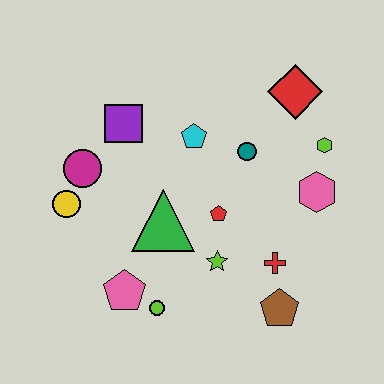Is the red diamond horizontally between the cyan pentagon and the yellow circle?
No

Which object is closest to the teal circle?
The cyan pentagon is closest to the teal circle.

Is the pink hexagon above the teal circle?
No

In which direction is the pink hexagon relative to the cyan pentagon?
The pink hexagon is to the right of the cyan pentagon.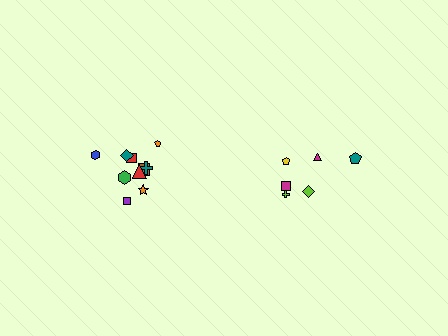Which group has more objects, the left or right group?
The left group.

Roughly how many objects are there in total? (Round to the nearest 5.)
Roughly 15 objects in total.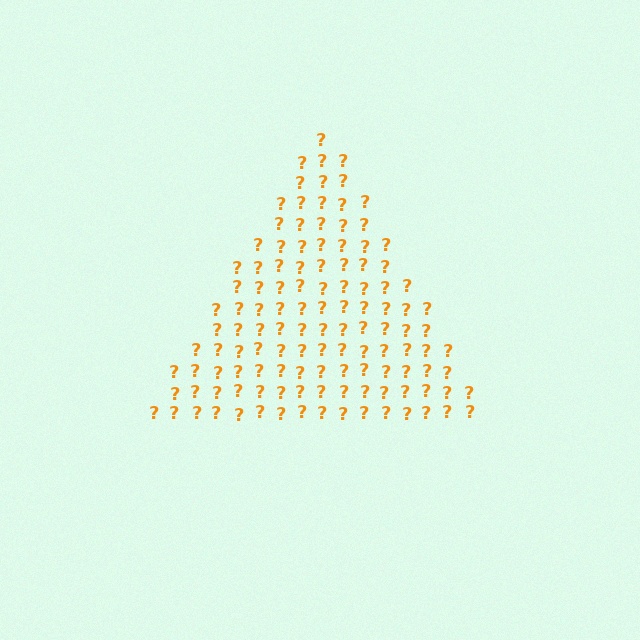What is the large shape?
The large shape is a triangle.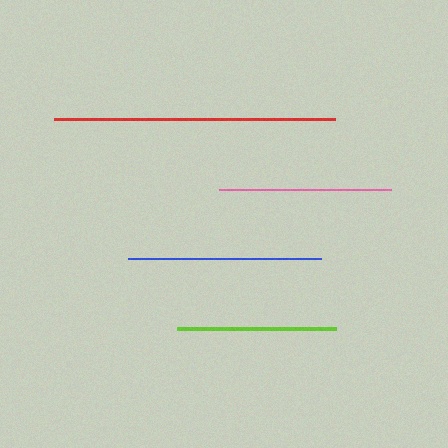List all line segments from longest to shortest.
From longest to shortest: red, blue, pink, lime.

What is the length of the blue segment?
The blue segment is approximately 193 pixels long.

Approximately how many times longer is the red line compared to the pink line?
The red line is approximately 1.6 times the length of the pink line.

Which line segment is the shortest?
The lime line is the shortest at approximately 159 pixels.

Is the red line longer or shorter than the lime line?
The red line is longer than the lime line.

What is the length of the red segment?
The red segment is approximately 281 pixels long.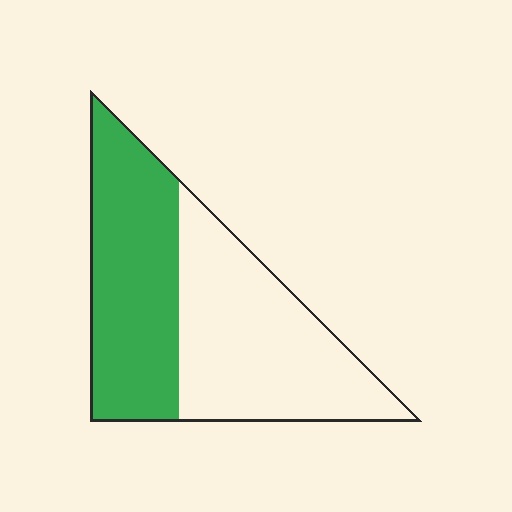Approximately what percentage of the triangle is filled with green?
Approximately 45%.